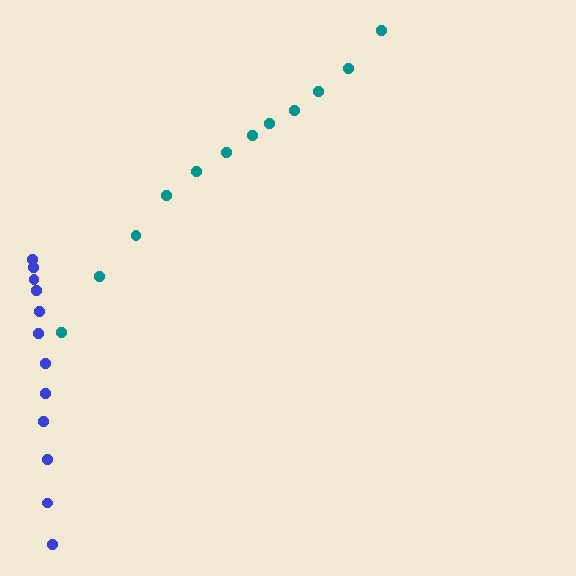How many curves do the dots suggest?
There are 2 distinct paths.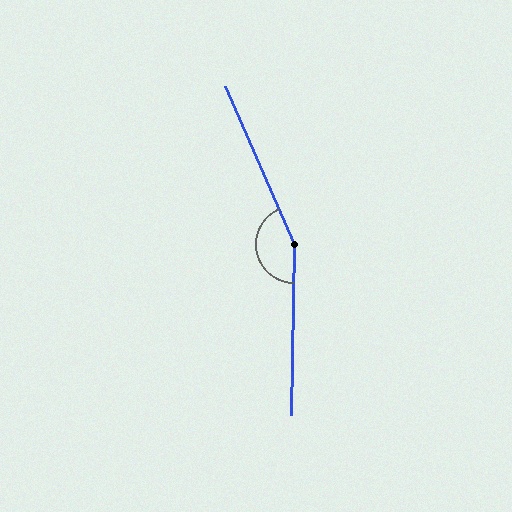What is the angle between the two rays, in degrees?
Approximately 155 degrees.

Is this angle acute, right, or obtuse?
It is obtuse.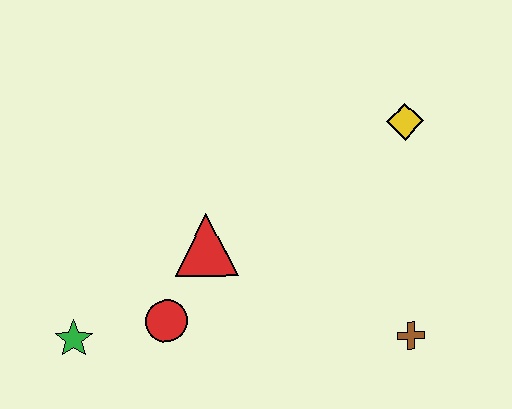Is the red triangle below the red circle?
No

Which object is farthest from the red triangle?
The yellow diamond is farthest from the red triangle.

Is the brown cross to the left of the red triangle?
No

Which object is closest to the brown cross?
The yellow diamond is closest to the brown cross.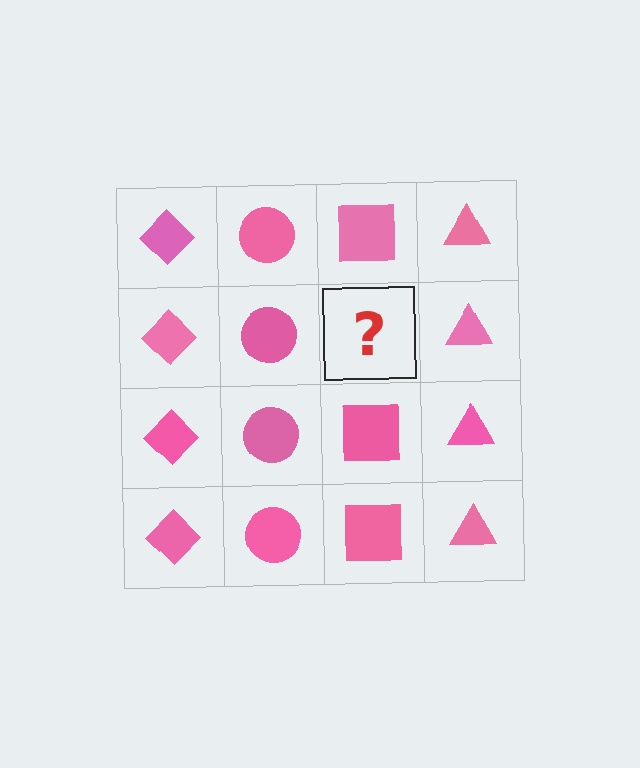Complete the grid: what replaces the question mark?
The question mark should be replaced with a pink square.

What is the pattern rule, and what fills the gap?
The rule is that each column has a consistent shape. The gap should be filled with a pink square.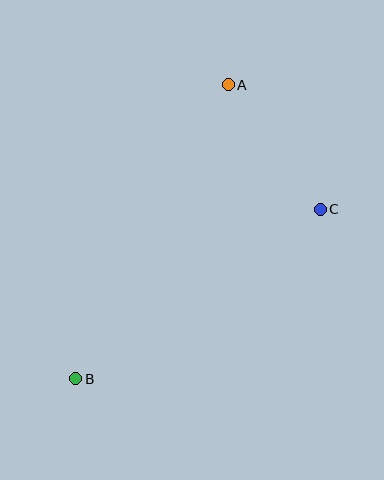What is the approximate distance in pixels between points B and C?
The distance between B and C is approximately 297 pixels.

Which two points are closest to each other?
Points A and C are closest to each other.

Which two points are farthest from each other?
Points A and B are farthest from each other.